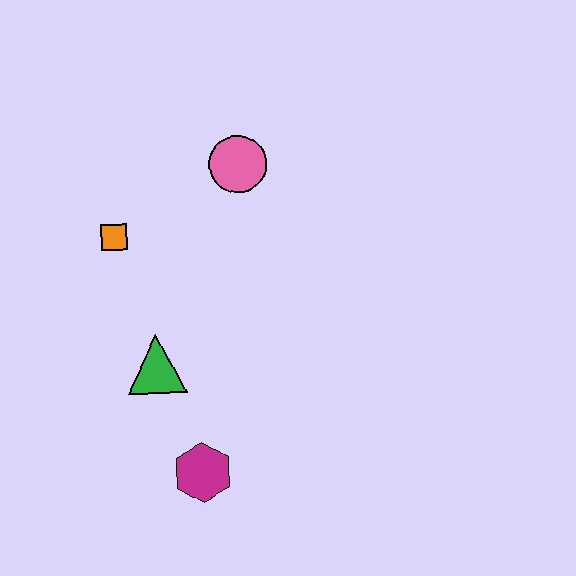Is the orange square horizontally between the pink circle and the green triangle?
No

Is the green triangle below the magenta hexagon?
No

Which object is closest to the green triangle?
The magenta hexagon is closest to the green triangle.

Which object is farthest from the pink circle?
The magenta hexagon is farthest from the pink circle.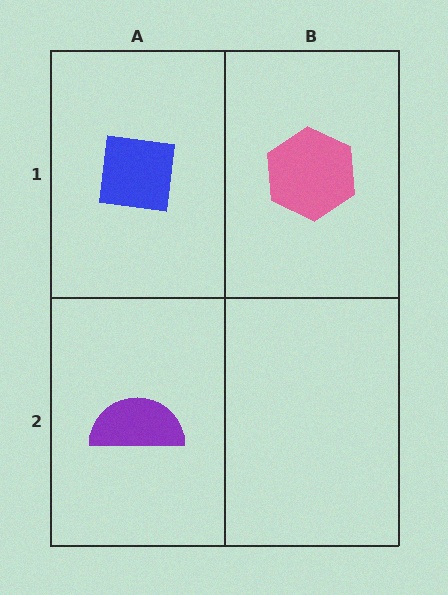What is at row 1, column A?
A blue square.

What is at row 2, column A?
A purple semicircle.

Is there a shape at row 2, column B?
No, that cell is empty.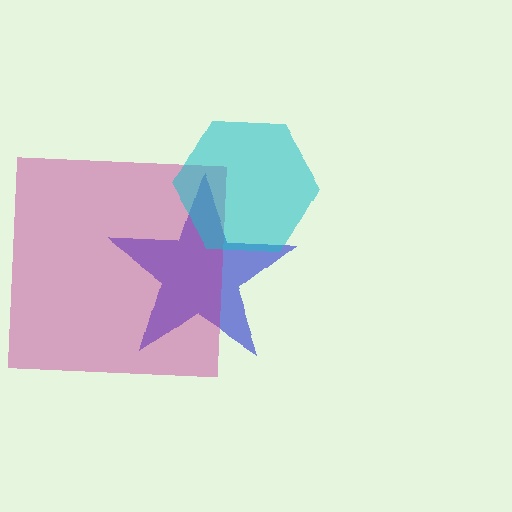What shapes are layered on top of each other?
The layered shapes are: a blue star, a magenta square, a cyan hexagon.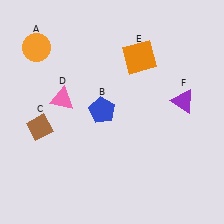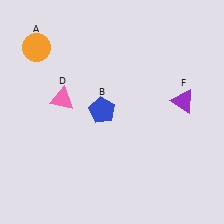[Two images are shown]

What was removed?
The orange square (E), the brown diamond (C) were removed in Image 2.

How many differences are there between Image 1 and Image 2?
There are 2 differences between the two images.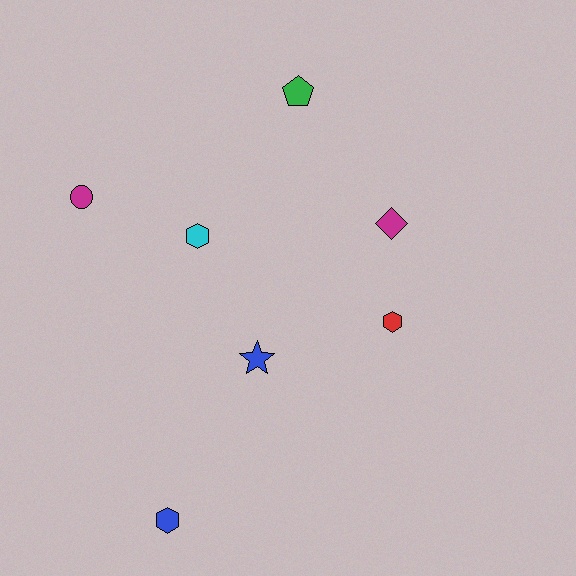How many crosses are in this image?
There are no crosses.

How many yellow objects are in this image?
There are no yellow objects.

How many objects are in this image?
There are 7 objects.